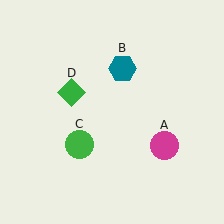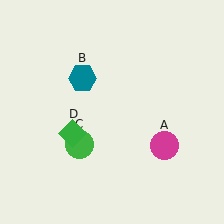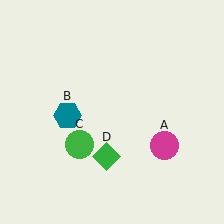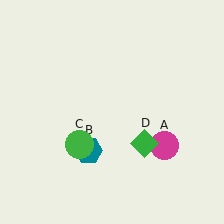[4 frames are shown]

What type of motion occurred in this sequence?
The teal hexagon (object B), green diamond (object D) rotated counterclockwise around the center of the scene.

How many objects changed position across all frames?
2 objects changed position: teal hexagon (object B), green diamond (object D).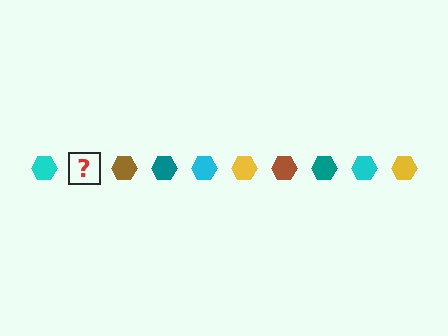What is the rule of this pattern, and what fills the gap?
The rule is that the pattern cycles through cyan, yellow, brown, teal hexagons. The gap should be filled with a yellow hexagon.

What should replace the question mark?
The question mark should be replaced with a yellow hexagon.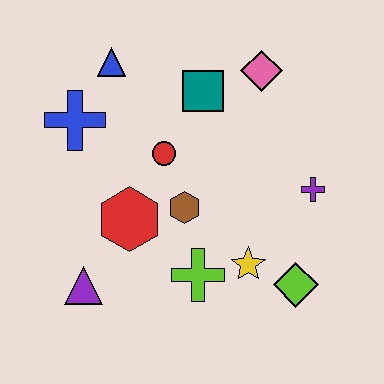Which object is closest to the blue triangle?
The blue cross is closest to the blue triangle.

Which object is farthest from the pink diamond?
The purple triangle is farthest from the pink diamond.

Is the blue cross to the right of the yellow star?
No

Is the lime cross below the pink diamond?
Yes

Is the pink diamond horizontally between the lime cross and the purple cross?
Yes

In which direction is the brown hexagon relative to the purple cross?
The brown hexagon is to the left of the purple cross.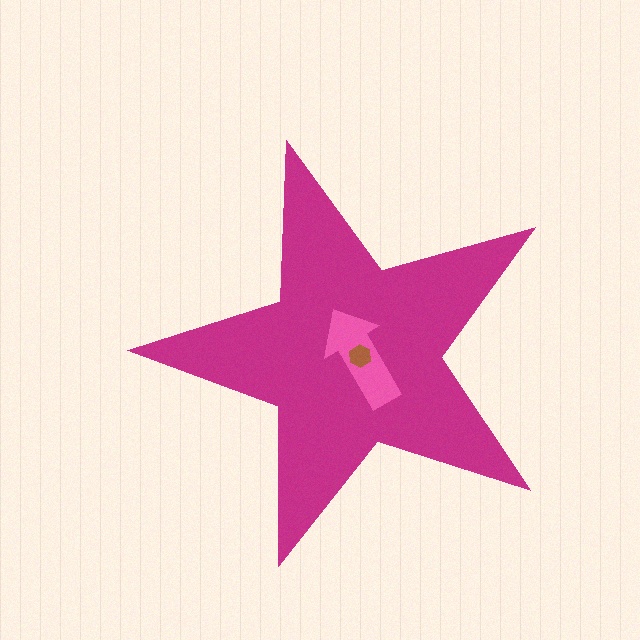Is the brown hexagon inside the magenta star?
Yes.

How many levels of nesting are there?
3.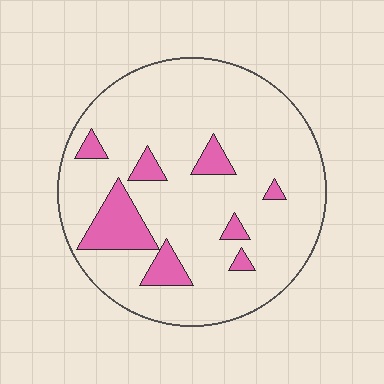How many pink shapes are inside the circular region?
8.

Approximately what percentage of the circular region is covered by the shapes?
Approximately 15%.